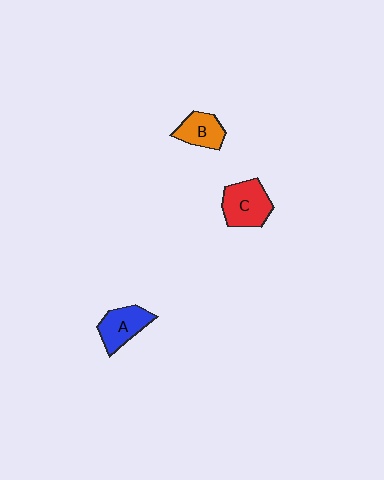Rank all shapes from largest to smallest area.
From largest to smallest: C (red), A (blue), B (orange).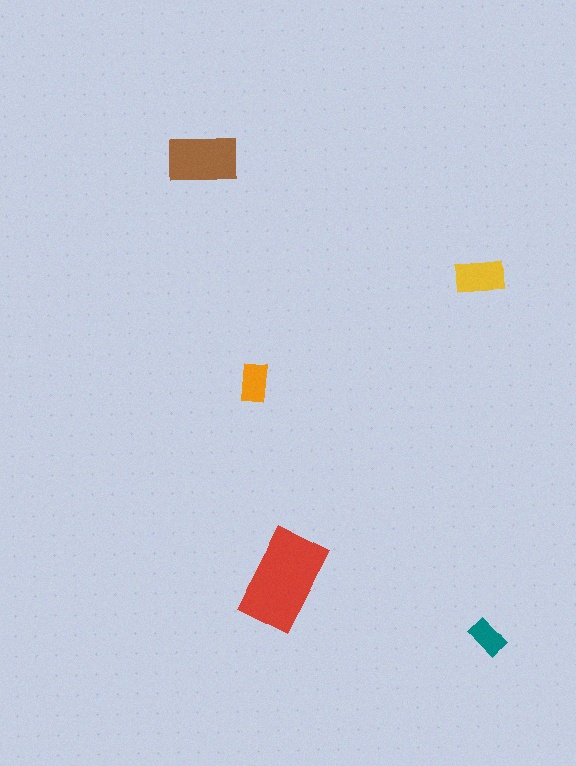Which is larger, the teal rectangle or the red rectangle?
The red one.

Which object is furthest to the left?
The brown rectangle is leftmost.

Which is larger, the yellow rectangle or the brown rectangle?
The brown one.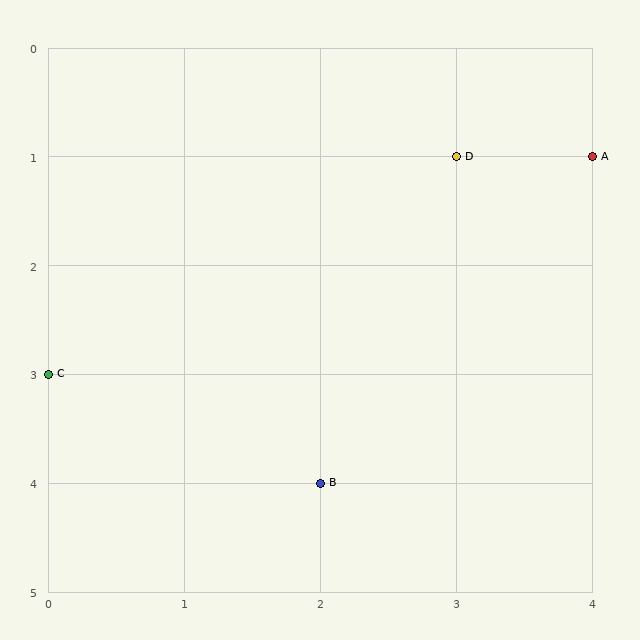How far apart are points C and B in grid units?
Points C and B are 2 columns and 1 row apart (about 2.2 grid units diagonally).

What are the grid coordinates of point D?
Point D is at grid coordinates (3, 1).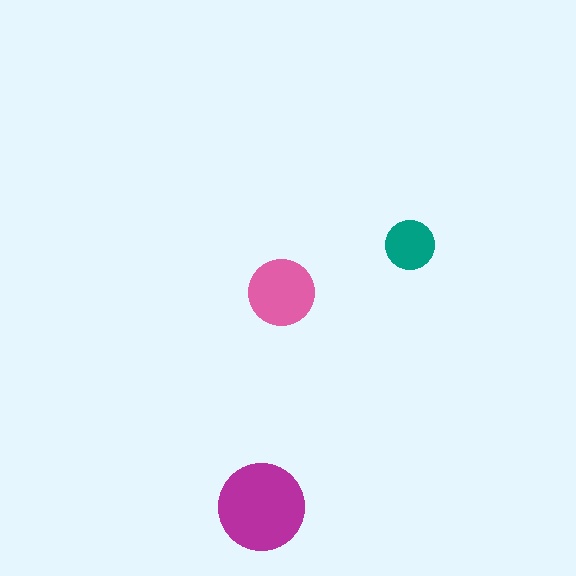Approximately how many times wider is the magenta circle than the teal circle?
About 2 times wider.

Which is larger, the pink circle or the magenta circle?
The magenta one.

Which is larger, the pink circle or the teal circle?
The pink one.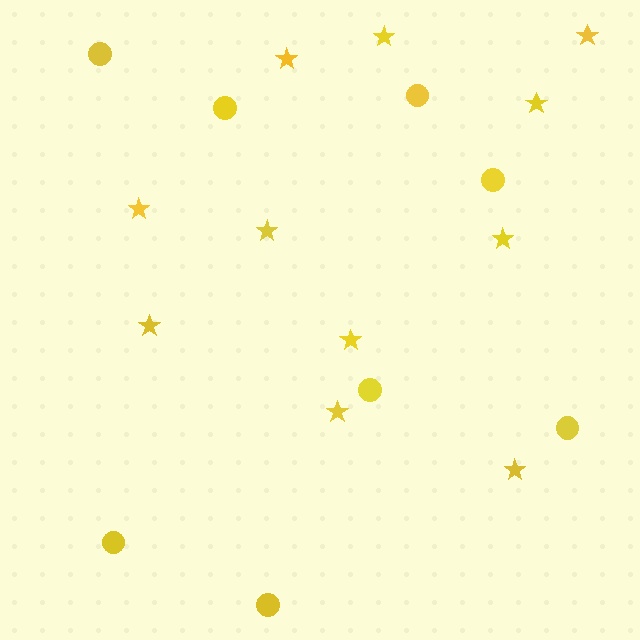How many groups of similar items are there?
There are 2 groups: one group of circles (8) and one group of stars (11).